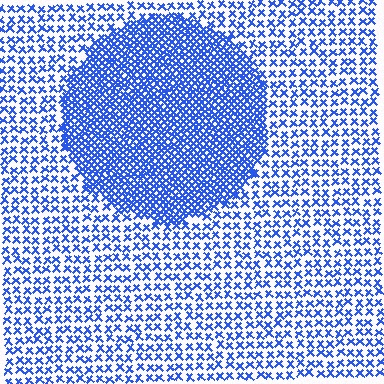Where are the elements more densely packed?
The elements are more densely packed inside the circle boundary.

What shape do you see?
I see a circle.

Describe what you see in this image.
The image contains small blue elements arranged at two different densities. A circle-shaped region is visible where the elements are more densely packed than the surrounding area.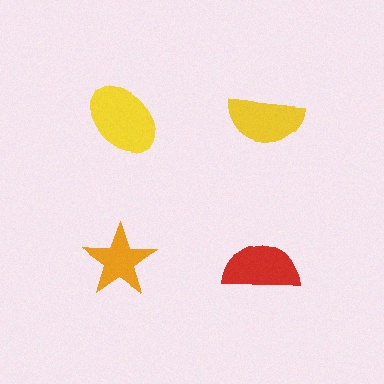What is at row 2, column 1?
An orange star.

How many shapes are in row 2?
2 shapes.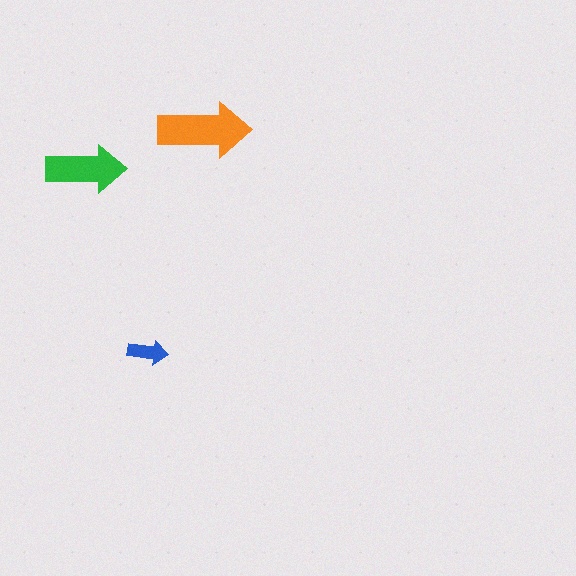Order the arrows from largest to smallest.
the orange one, the green one, the blue one.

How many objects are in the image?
There are 3 objects in the image.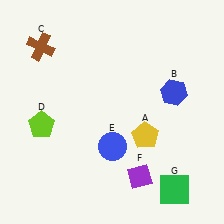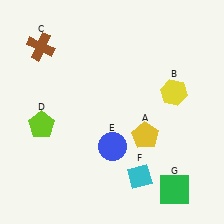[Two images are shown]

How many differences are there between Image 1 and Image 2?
There are 2 differences between the two images.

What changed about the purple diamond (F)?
In Image 1, F is purple. In Image 2, it changed to cyan.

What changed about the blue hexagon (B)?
In Image 1, B is blue. In Image 2, it changed to yellow.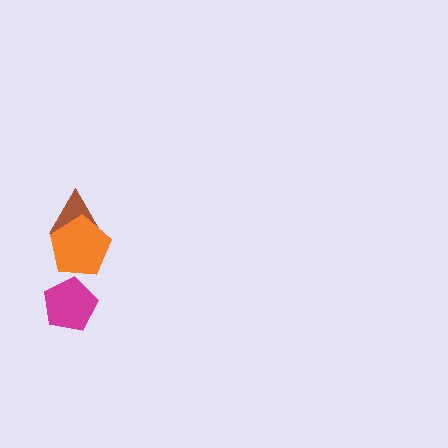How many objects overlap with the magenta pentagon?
0 objects overlap with the magenta pentagon.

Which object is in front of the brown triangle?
The orange pentagon is in front of the brown triangle.